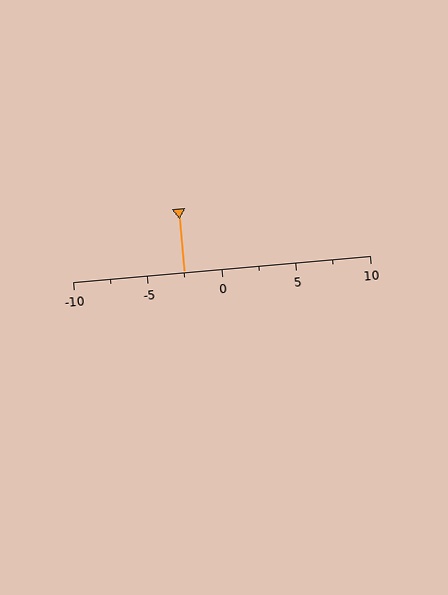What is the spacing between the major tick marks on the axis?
The major ticks are spaced 5 apart.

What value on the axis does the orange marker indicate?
The marker indicates approximately -2.5.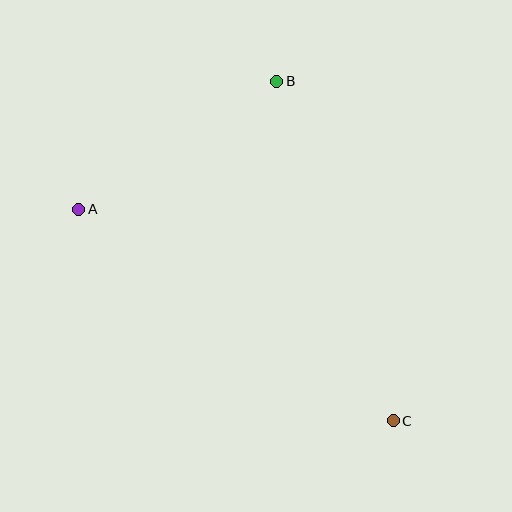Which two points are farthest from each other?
Points A and C are farthest from each other.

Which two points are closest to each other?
Points A and B are closest to each other.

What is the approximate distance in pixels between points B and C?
The distance between B and C is approximately 359 pixels.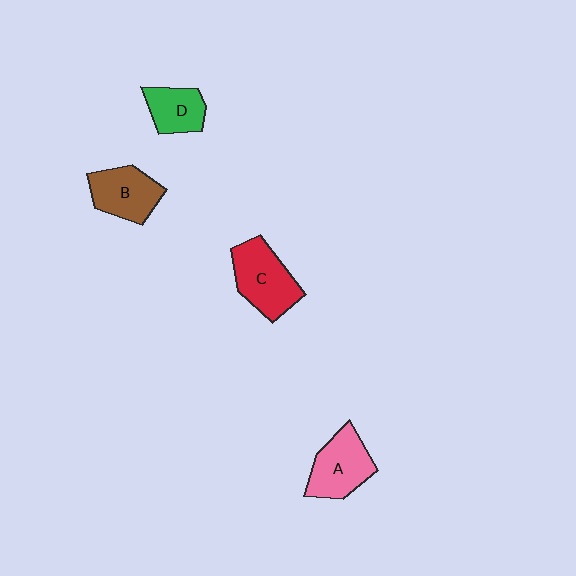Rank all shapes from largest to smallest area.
From largest to smallest: C (red), A (pink), B (brown), D (green).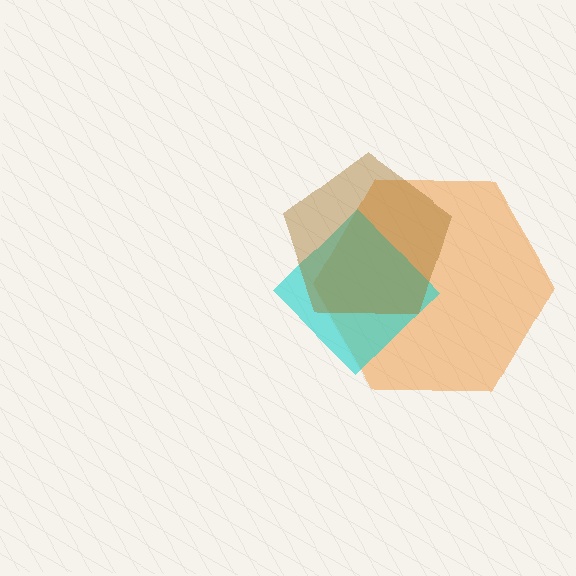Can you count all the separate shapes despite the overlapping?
Yes, there are 3 separate shapes.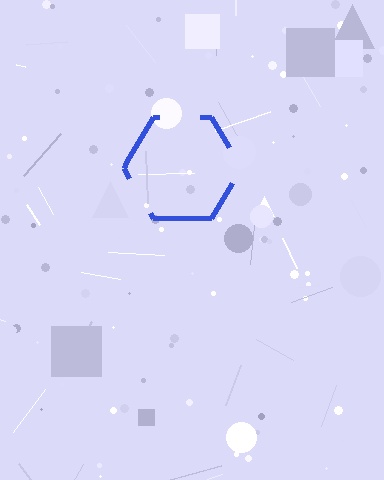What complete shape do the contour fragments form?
The contour fragments form a hexagon.